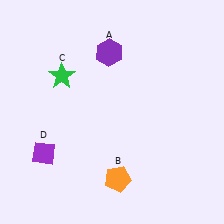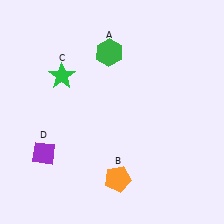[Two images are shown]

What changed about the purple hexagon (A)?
In Image 1, A is purple. In Image 2, it changed to green.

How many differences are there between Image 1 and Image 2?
There is 1 difference between the two images.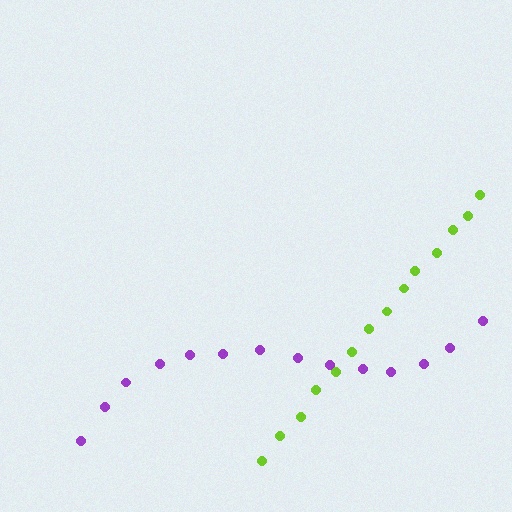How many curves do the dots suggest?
There are 2 distinct paths.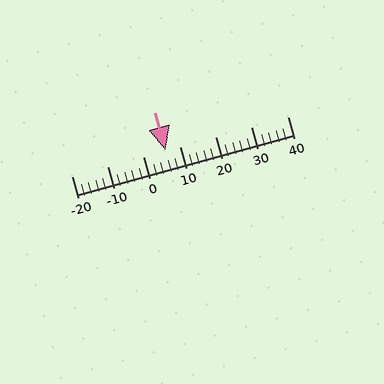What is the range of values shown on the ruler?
The ruler shows values from -20 to 40.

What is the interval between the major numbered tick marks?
The major tick marks are spaced 10 units apart.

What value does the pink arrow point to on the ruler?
The pink arrow points to approximately 6.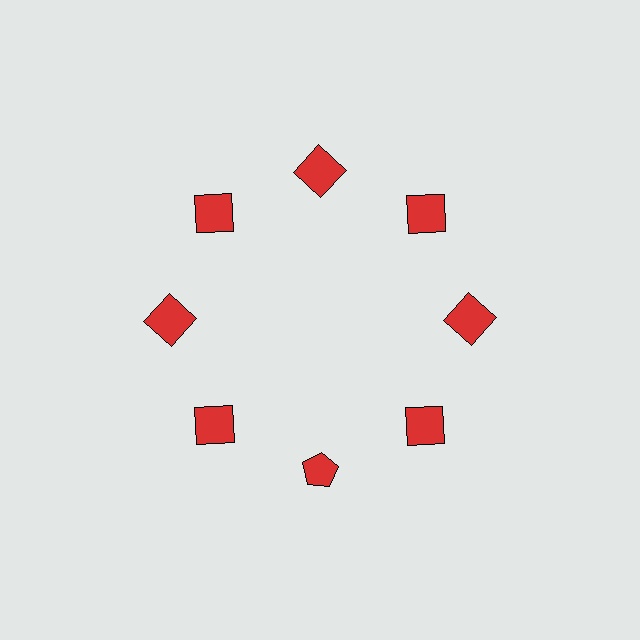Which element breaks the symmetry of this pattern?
The red pentagon at roughly the 6 o'clock position breaks the symmetry. All other shapes are red squares.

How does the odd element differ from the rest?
It has a different shape: pentagon instead of square.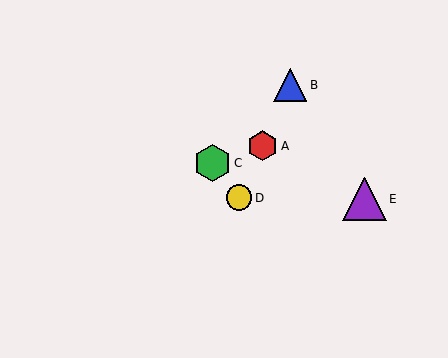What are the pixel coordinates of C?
Object C is at (213, 163).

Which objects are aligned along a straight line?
Objects A, B, D are aligned along a straight line.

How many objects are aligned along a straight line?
3 objects (A, B, D) are aligned along a straight line.